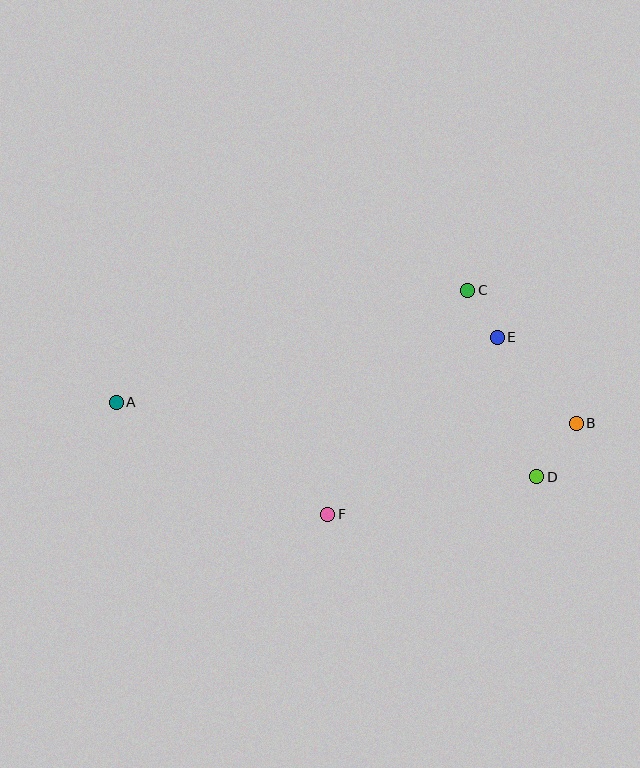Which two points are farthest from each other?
Points A and B are farthest from each other.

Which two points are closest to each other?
Points C and E are closest to each other.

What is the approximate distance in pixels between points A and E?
The distance between A and E is approximately 386 pixels.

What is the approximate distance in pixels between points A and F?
The distance between A and F is approximately 239 pixels.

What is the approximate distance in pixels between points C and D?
The distance between C and D is approximately 199 pixels.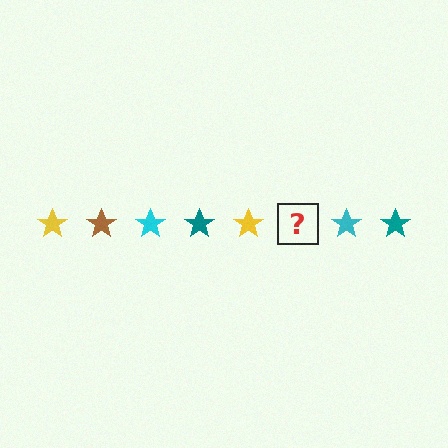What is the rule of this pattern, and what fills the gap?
The rule is that the pattern cycles through yellow, brown, cyan, teal stars. The gap should be filled with a brown star.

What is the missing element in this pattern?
The missing element is a brown star.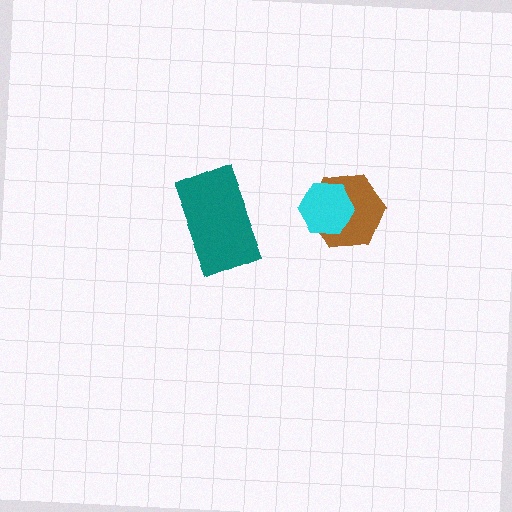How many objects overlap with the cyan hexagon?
1 object overlaps with the cyan hexagon.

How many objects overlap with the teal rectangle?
0 objects overlap with the teal rectangle.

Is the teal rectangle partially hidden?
No, no other shape covers it.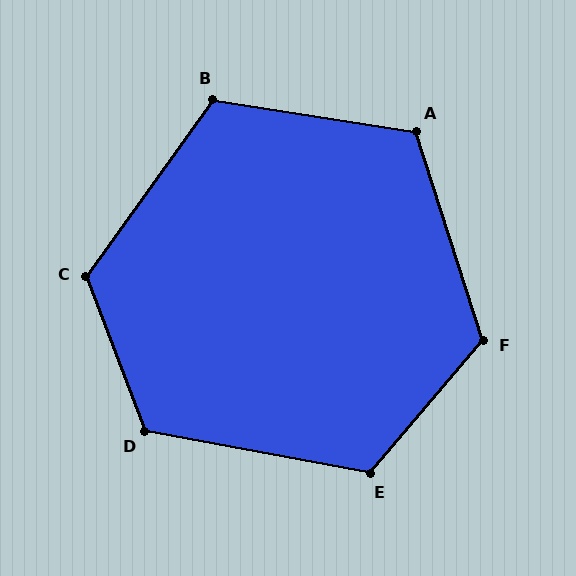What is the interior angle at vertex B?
Approximately 117 degrees (obtuse).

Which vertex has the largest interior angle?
C, at approximately 123 degrees.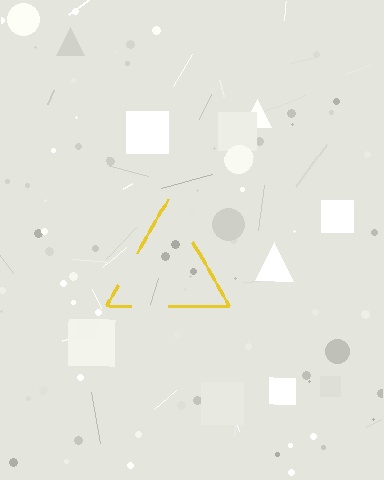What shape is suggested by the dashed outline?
The dashed outline suggests a triangle.